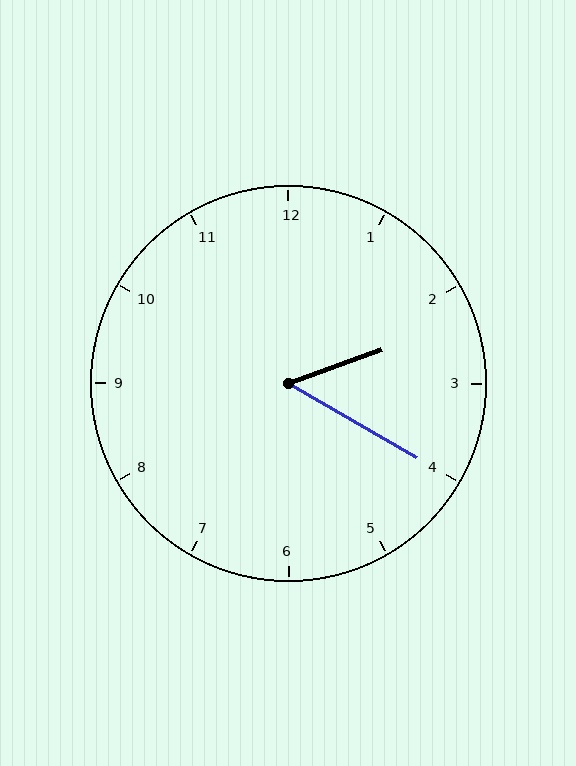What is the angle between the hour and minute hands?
Approximately 50 degrees.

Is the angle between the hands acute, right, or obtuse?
It is acute.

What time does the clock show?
2:20.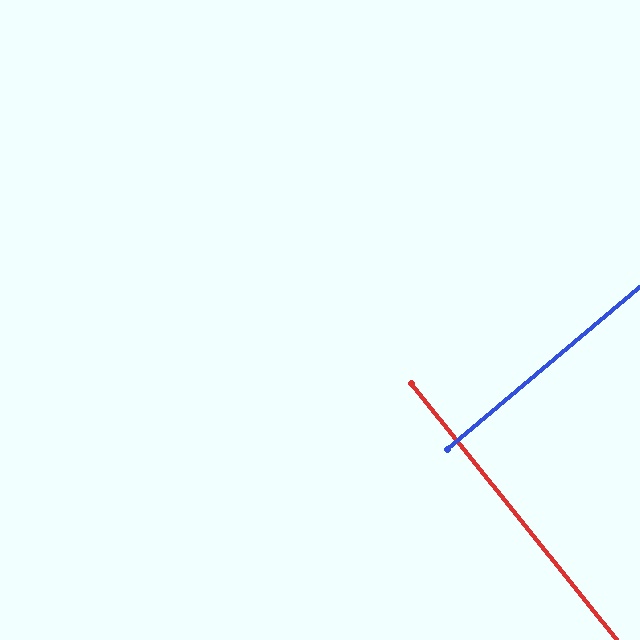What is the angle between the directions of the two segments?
Approximately 89 degrees.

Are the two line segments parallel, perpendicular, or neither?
Perpendicular — they meet at approximately 89°.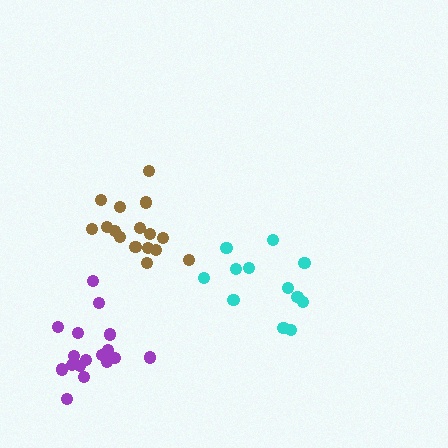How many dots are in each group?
Group 1: 12 dots, Group 2: 18 dots, Group 3: 16 dots (46 total).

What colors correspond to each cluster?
The clusters are colored: cyan, purple, brown.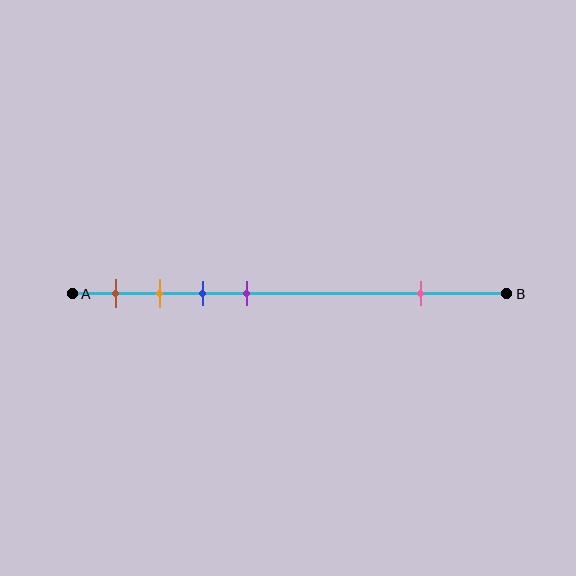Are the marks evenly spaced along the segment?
No, the marks are not evenly spaced.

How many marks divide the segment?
There are 5 marks dividing the segment.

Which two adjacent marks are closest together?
The orange and blue marks are the closest adjacent pair.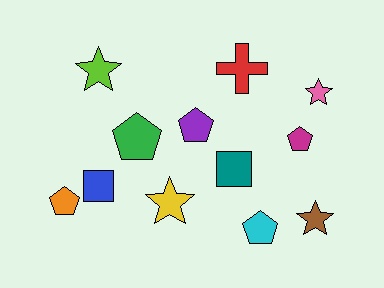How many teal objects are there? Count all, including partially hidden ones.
There is 1 teal object.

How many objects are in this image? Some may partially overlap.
There are 12 objects.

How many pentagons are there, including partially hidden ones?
There are 5 pentagons.